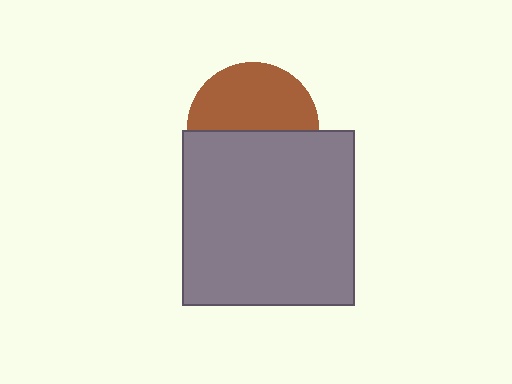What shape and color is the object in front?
The object in front is a gray rectangle.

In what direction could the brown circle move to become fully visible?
The brown circle could move up. That would shift it out from behind the gray rectangle entirely.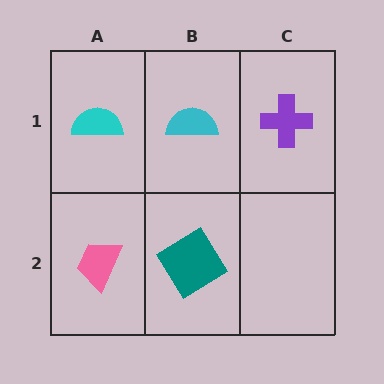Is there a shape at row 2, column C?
No, that cell is empty.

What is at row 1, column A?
A cyan semicircle.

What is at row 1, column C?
A purple cross.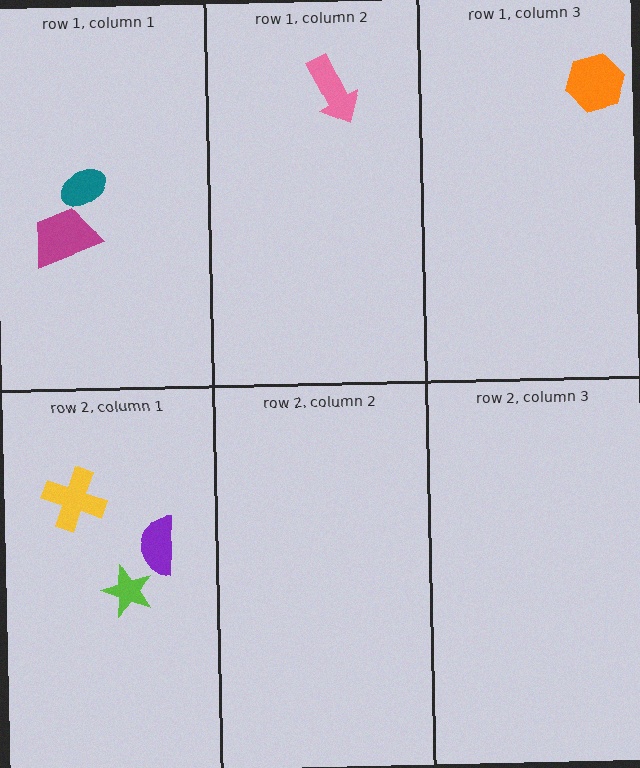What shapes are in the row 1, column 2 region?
The pink arrow.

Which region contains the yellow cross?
The row 2, column 1 region.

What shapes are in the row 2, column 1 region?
The lime star, the purple semicircle, the yellow cross.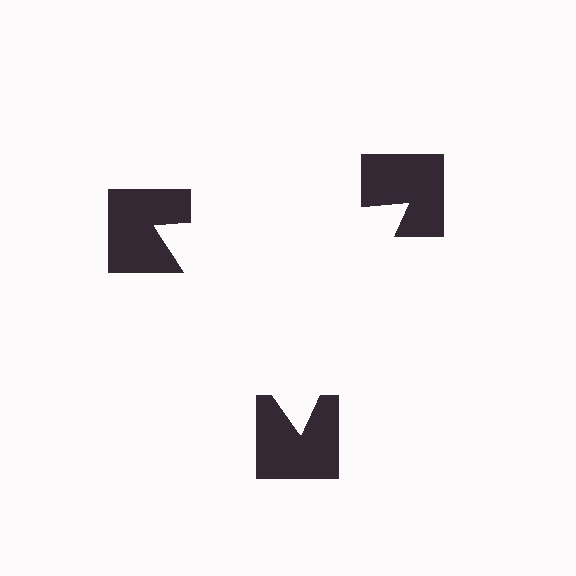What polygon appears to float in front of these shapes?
An illusory triangle — its edges are inferred from the aligned wedge cuts in the notched squares, not physically drawn.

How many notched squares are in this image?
There are 3 — one at each vertex of the illusory triangle.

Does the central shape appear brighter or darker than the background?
It typically appears slightly brighter than the background, even though no actual brightness change is drawn.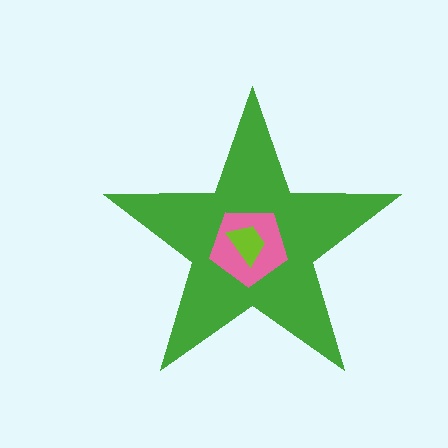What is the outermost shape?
The green star.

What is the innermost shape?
The lime trapezoid.